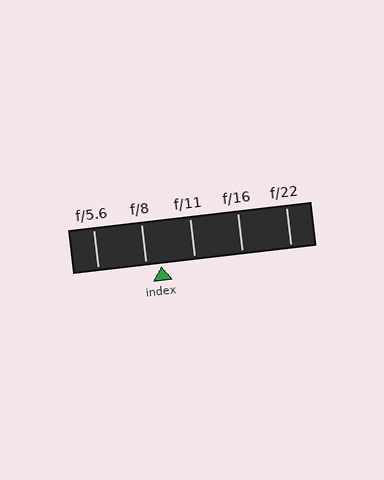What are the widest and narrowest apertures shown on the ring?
The widest aperture shown is f/5.6 and the narrowest is f/22.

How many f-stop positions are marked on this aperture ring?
There are 5 f-stop positions marked.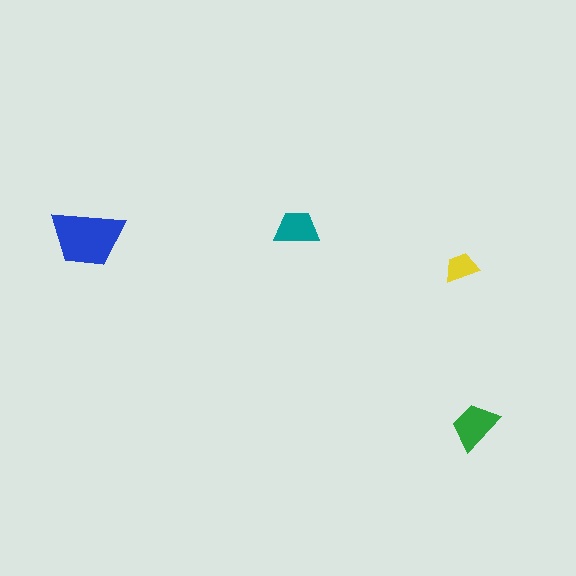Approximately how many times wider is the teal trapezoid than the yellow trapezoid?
About 1.5 times wider.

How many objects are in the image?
There are 4 objects in the image.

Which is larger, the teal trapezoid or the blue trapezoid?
The blue one.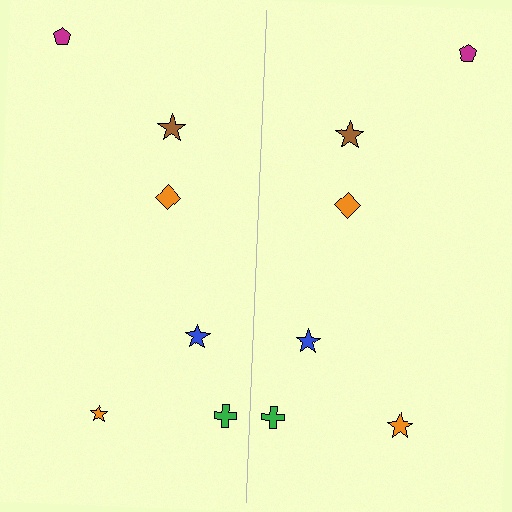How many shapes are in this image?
There are 12 shapes in this image.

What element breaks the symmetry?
The orange star on the right side has a different size than its mirror counterpart.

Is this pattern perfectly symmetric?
No, the pattern is not perfectly symmetric. The orange star on the right side has a different size than its mirror counterpart.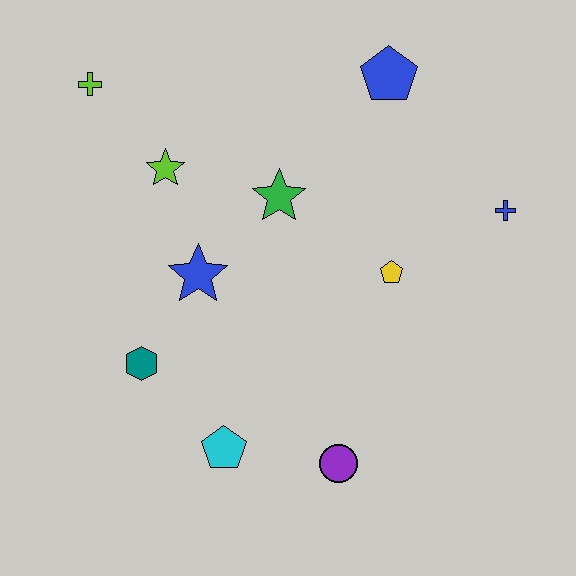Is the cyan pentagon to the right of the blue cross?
No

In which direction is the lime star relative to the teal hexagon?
The lime star is above the teal hexagon.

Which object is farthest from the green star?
The purple circle is farthest from the green star.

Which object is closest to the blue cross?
The yellow pentagon is closest to the blue cross.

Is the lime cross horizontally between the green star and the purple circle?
No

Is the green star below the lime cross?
Yes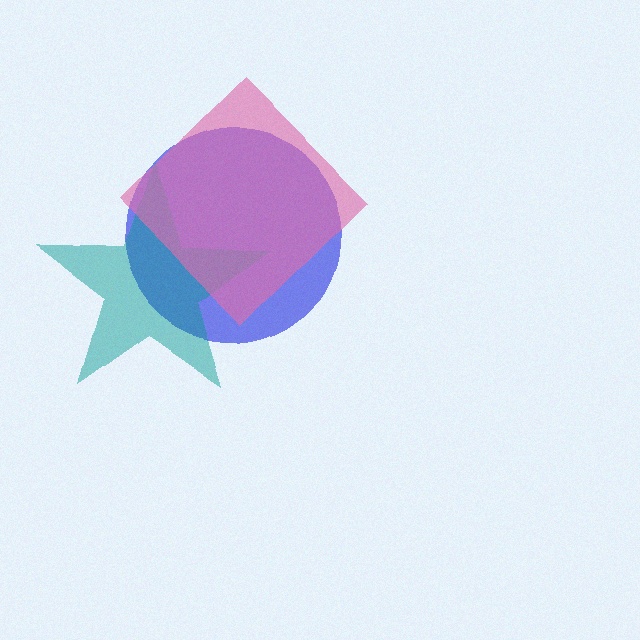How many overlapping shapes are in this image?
There are 3 overlapping shapes in the image.